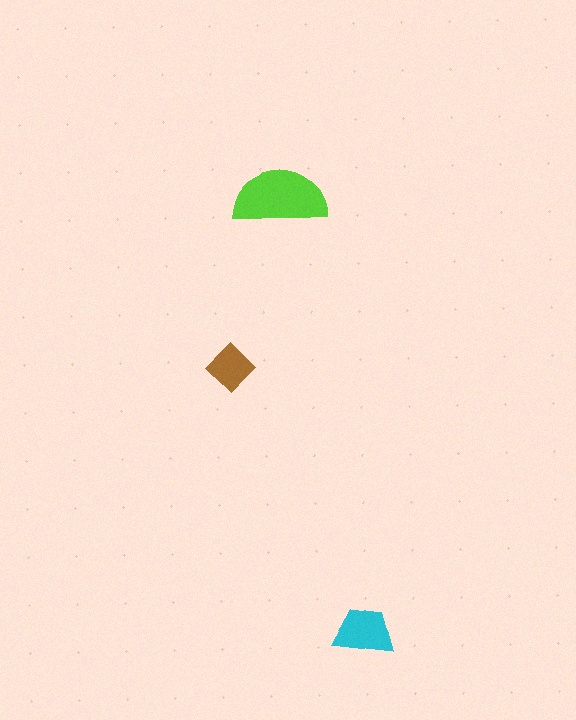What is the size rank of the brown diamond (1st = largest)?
3rd.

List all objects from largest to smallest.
The lime semicircle, the cyan trapezoid, the brown diamond.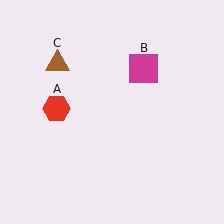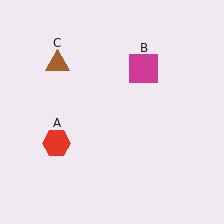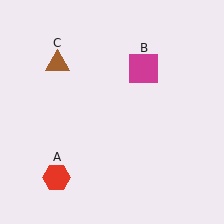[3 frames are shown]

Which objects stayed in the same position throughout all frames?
Magenta square (object B) and brown triangle (object C) remained stationary.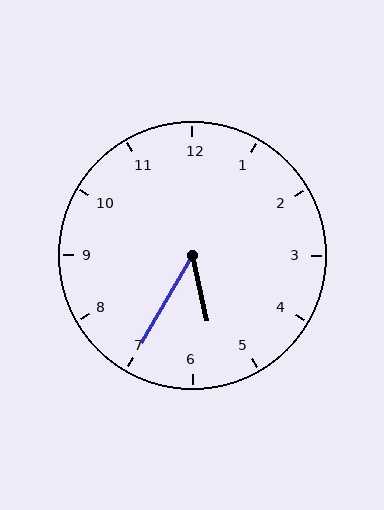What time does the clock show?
5:35.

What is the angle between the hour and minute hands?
Approximately 42 degrees.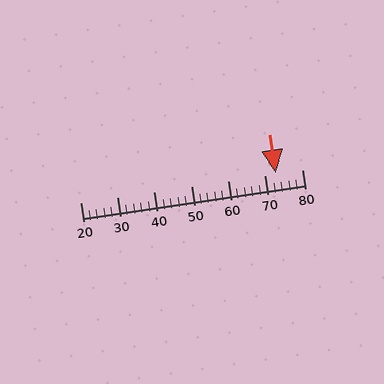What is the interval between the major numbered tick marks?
The major tick marks are spaced 10 units apart.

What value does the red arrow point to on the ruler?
The red arrow points to approximately 73.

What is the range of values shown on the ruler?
The ruler shows values from 20 to 80.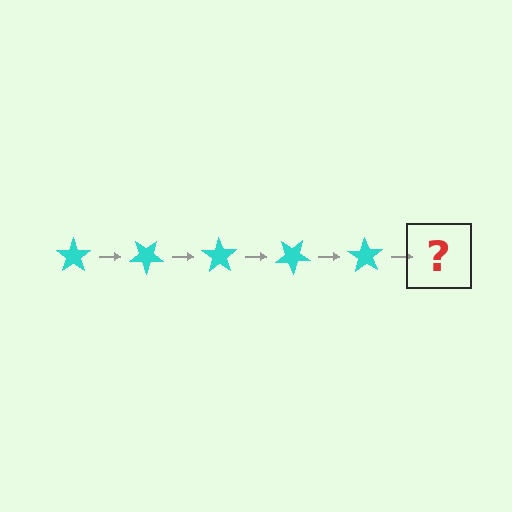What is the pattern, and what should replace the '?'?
The pattern is that the star rotates 35 degrees each step. The '?' should be a cyan star rotated 175 degrees.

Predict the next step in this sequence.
The next step is a cyan star rotated 175 degrees.